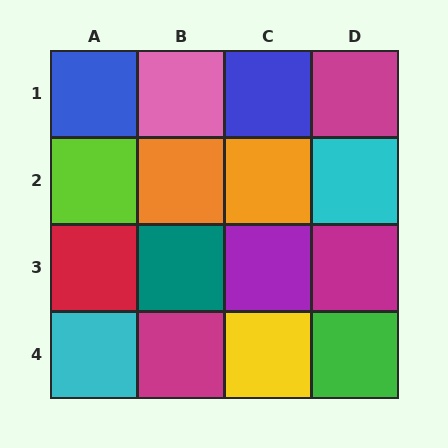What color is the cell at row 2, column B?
Orange.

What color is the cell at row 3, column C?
Purple.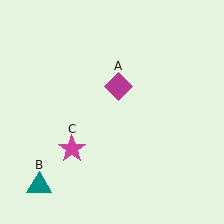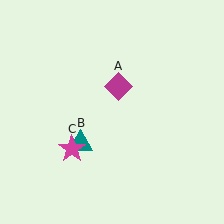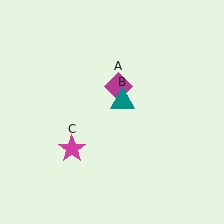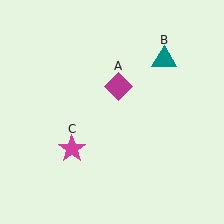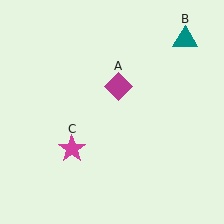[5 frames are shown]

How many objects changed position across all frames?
1 object changed position: teal triangle (object B).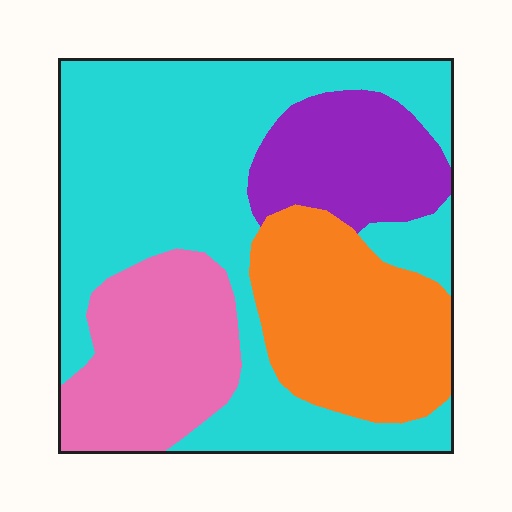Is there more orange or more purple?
Orange.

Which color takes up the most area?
Cyan, at roughly 50%.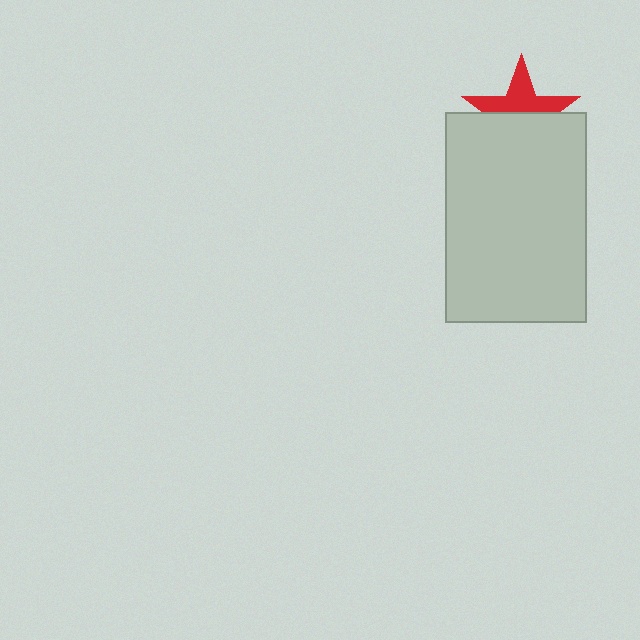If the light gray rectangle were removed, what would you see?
You would see the complete red star.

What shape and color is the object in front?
The object in front is a light gray rectangle.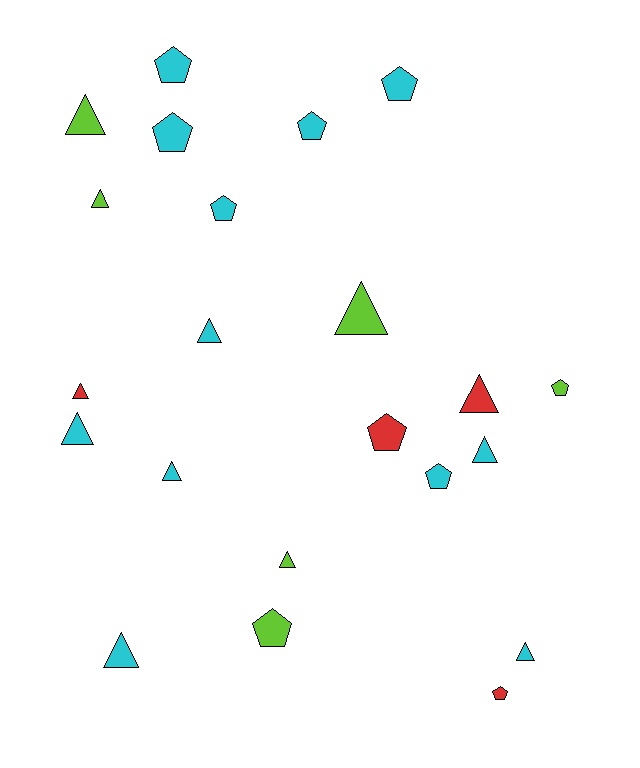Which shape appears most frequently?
Triangle, with 12 objects.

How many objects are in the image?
There are 22 objects.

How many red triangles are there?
There are 2 red triangles.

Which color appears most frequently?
Cyan, with 12 objects.